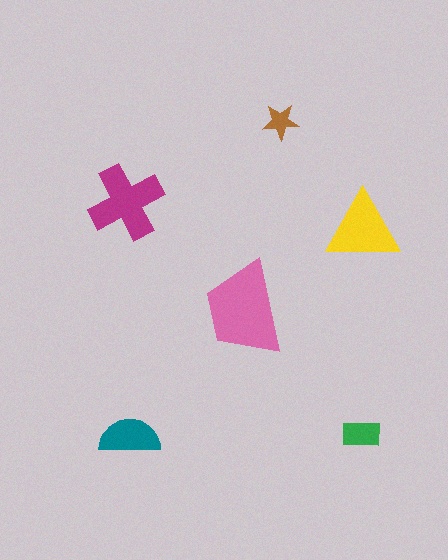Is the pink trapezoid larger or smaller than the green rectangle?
Larger.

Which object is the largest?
The pink trapezoid.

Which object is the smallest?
The brown star.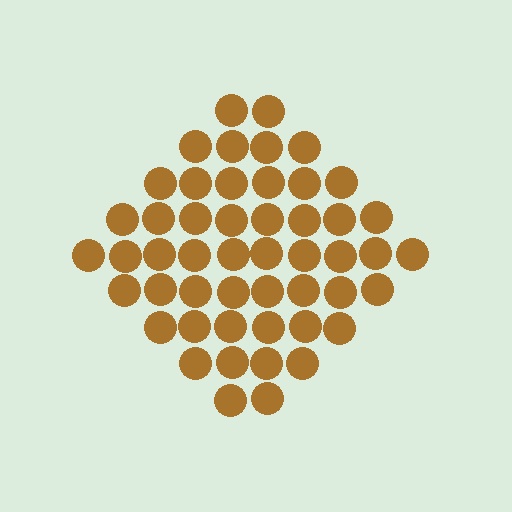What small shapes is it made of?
It is made of small circles.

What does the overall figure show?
The overall figure shows a diamond.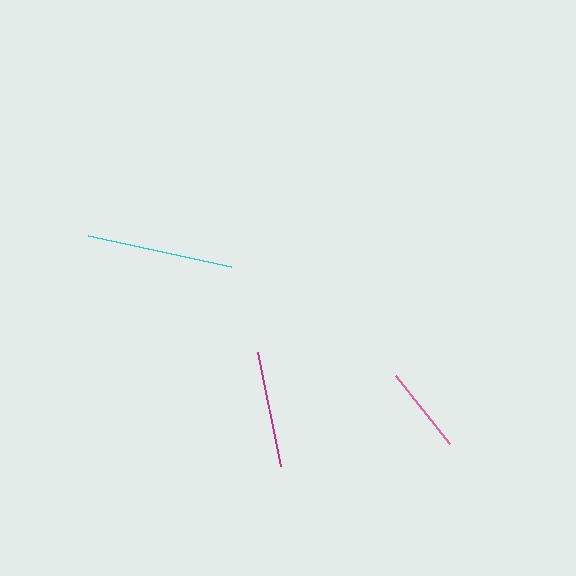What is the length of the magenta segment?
The magenta segment is approximately 116 pixels long.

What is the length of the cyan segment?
The cyan segment is approximately 145 pixels long.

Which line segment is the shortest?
The pink line is the shortest at approximately 87 pixels.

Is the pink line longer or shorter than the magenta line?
The magenta line is longer than the pink line.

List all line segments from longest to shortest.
From longest to shortest: cyan, magenta, pink.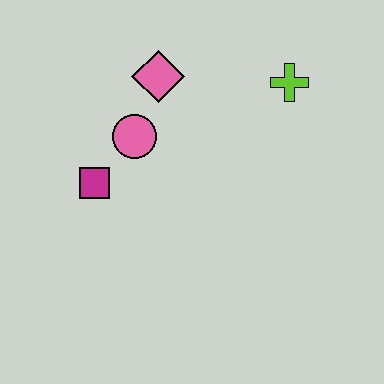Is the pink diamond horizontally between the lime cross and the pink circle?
Yes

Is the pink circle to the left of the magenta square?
No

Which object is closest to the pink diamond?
The pink circle is closest to the pink diamond.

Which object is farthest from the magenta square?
The lime cross is farthest from the magenta square.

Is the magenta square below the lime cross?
Yes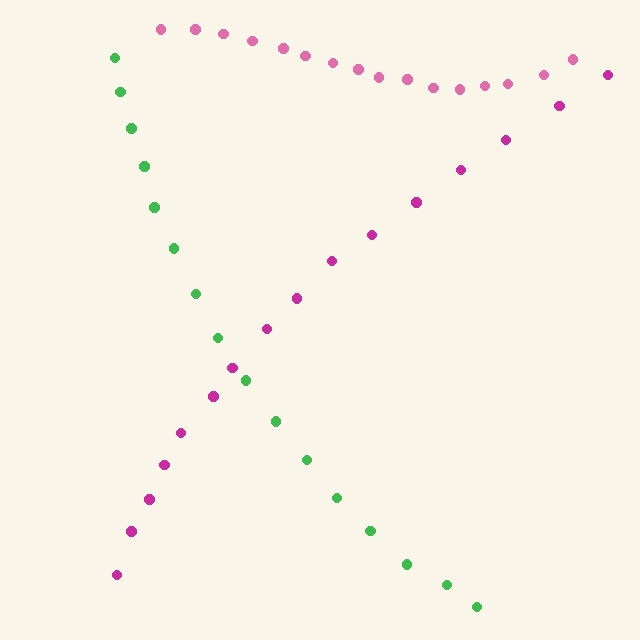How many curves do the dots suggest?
There are 3 distinct paths.